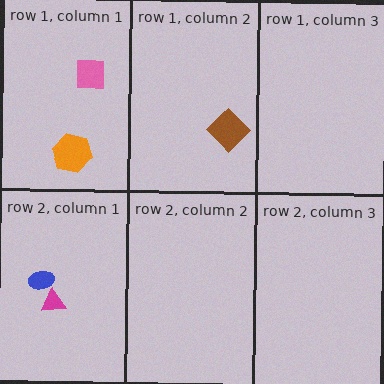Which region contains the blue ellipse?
The row 2, column 1 region.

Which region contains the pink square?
The row 1, column 1 region.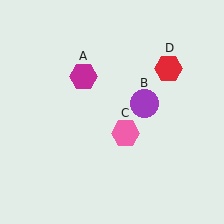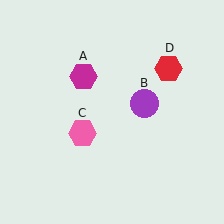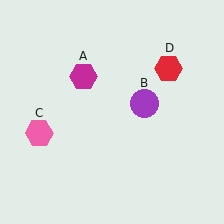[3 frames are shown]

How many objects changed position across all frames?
1 object changed position: pink hexagon (object C).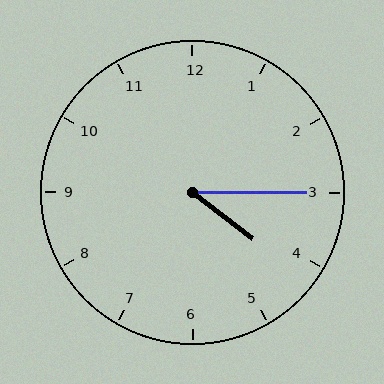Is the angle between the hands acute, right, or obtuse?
It is acute.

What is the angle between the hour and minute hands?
Approximately 38 degrees.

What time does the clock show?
4:15.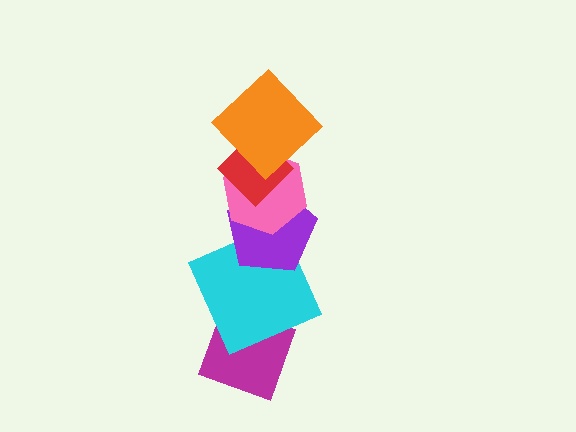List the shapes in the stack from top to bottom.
From top to bottom: the orange diamond, the red diamond, the pink hexagon, the purple pentagon, the cyan square, the magenta diamond.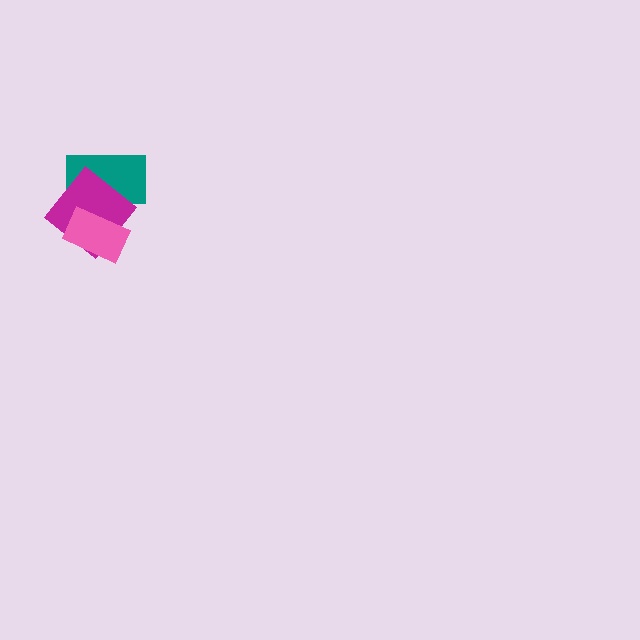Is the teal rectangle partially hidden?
Yes, it is partially covered by another shape.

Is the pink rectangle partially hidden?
No, no other shape covers it.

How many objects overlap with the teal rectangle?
2 objects overlap with the teal rectangle.